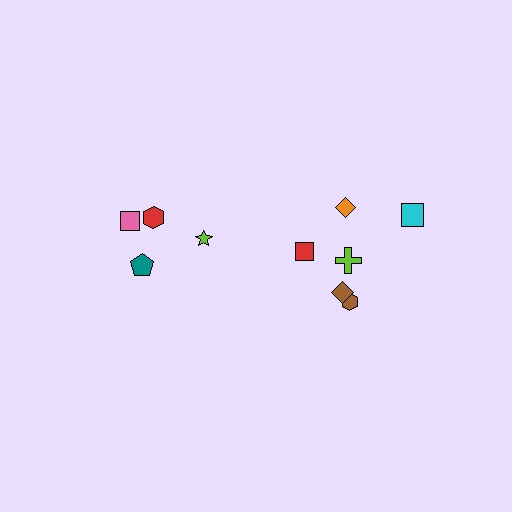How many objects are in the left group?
There are 4 objects.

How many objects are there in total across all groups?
There are 10 objects.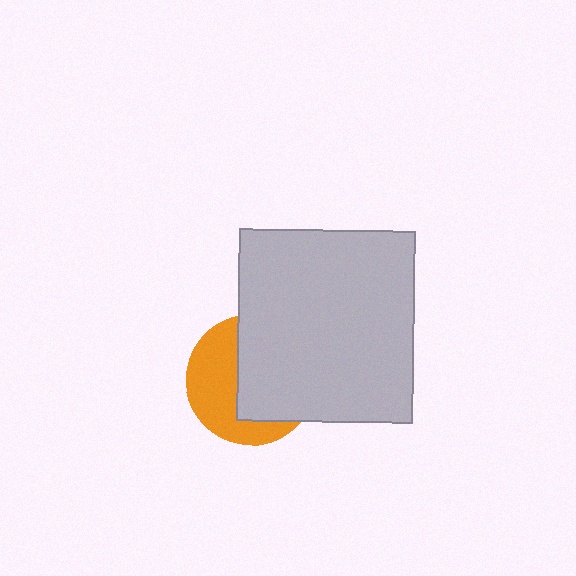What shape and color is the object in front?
The object in front is a light gray rectangle.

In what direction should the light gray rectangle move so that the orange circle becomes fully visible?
The light gray rectangle should move right. That is the shortest direction to clear the overlap and leave the orange circle fully visible.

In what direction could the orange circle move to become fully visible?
The orange circle could move left. That would shift it out from behind the light gray rectangle entirely.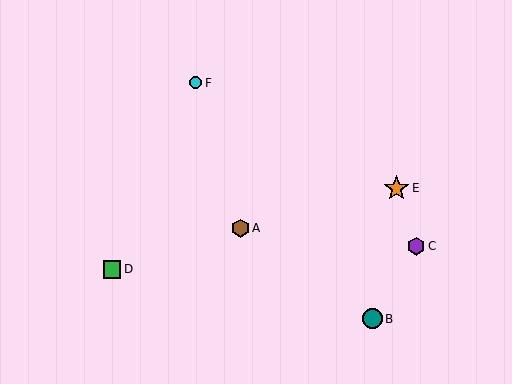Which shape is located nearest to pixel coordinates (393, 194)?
The orange star (labeled E) at (396, 188) is nearest to that location.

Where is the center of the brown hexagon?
The center of the brown hexagon is at (241, 228).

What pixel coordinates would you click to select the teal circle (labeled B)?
Click at (372, 319) to select the teal circle B.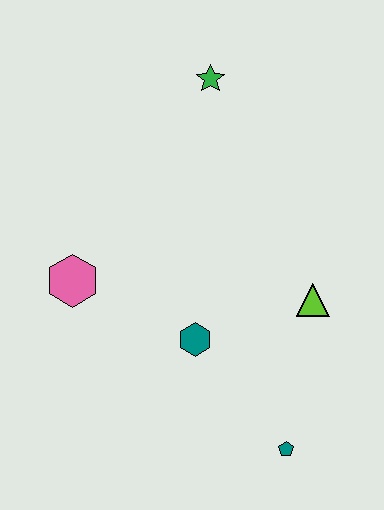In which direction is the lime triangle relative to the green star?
The lime triangle is below the green star.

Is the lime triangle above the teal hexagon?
Yes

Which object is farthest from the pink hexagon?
The teal pentagon is farthest from the pink hexagon.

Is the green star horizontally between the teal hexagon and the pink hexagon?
No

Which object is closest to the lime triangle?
The teal hexagon is closest to the lime triangle.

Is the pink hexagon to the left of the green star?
Yes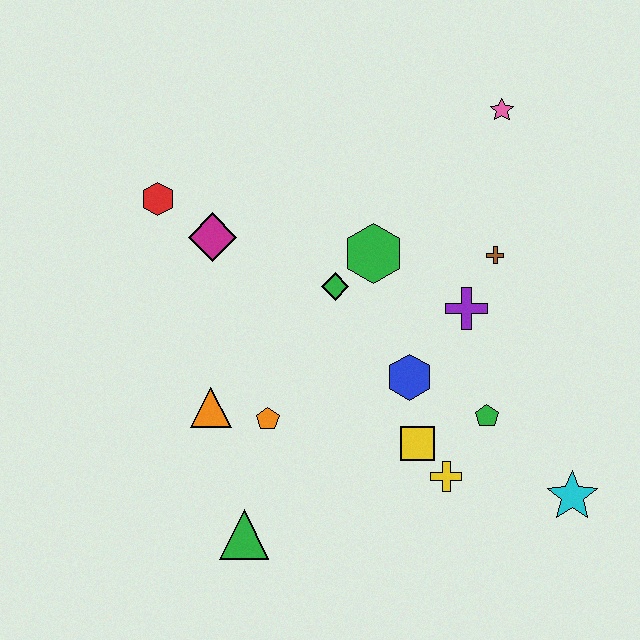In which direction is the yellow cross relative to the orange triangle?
The yellow cross is to the right of the orange triangle.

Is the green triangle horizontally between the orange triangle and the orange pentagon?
Yes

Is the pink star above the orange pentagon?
Yes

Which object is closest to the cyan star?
The green pentagon is closest to the cyan star.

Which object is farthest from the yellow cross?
The red hexagon is farthest from the yellow cross.